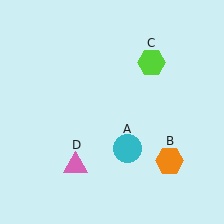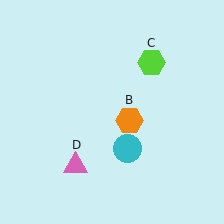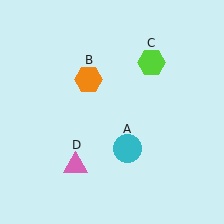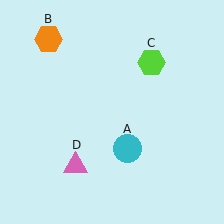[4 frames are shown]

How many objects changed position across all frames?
1 object changed position: orange hexagon (object B).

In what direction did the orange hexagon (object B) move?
The orange hexagon (object B) moved up and to the left.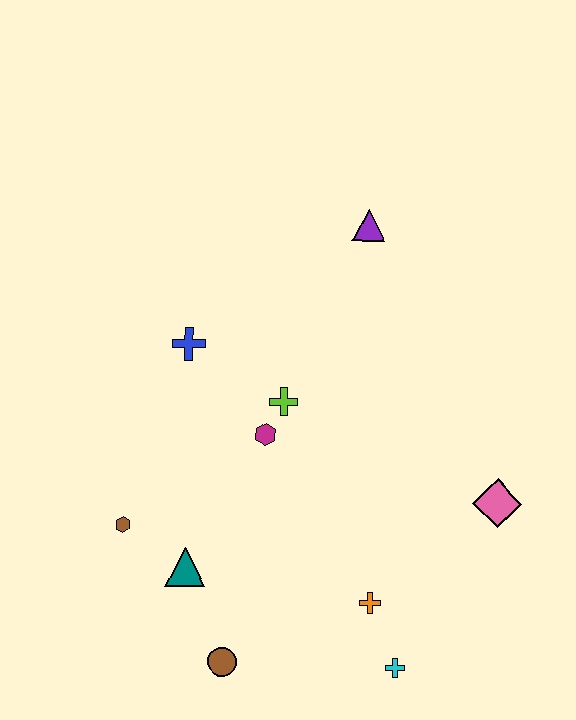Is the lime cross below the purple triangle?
Yes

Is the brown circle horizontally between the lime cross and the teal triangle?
Yes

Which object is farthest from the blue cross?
The cyan cross is farthest from the blue cross.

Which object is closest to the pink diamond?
The orange cross is closest to the pink diamond.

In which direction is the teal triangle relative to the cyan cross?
The teal triangle is to the left of the cyan cross.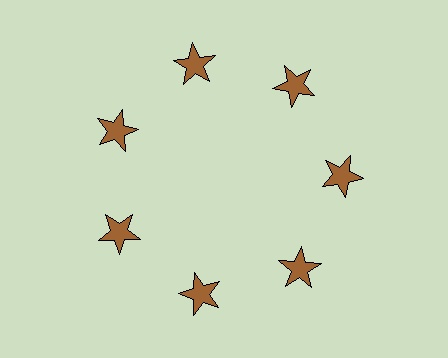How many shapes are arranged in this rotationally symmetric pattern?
There are 7 shapes, arranged in 7 groups of 1.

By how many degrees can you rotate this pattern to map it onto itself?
The pattern maps onto itself every 51 degrees of rotation.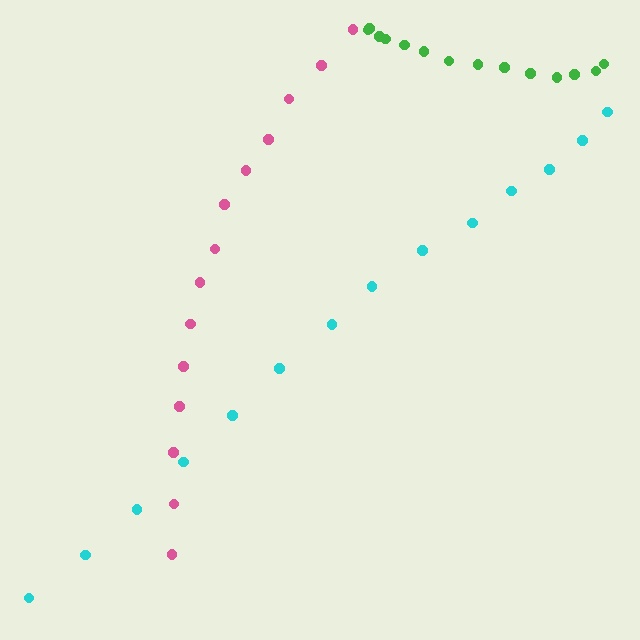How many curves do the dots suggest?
There are 3 distinct paths.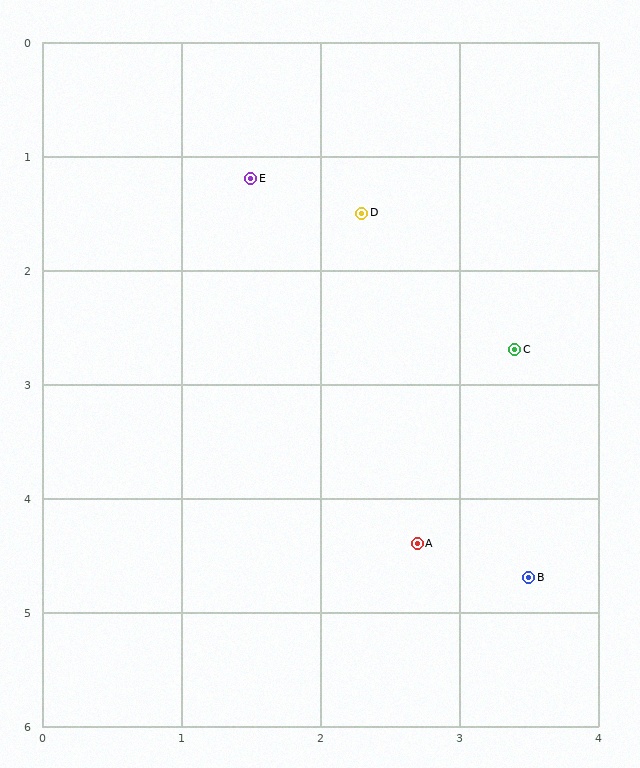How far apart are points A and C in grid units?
Points A and C are about 1.8 grid units apart.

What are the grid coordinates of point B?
Point B is at approximately (3.5, 4.7).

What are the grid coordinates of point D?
Point D is at approximately (2.3, 1.5).